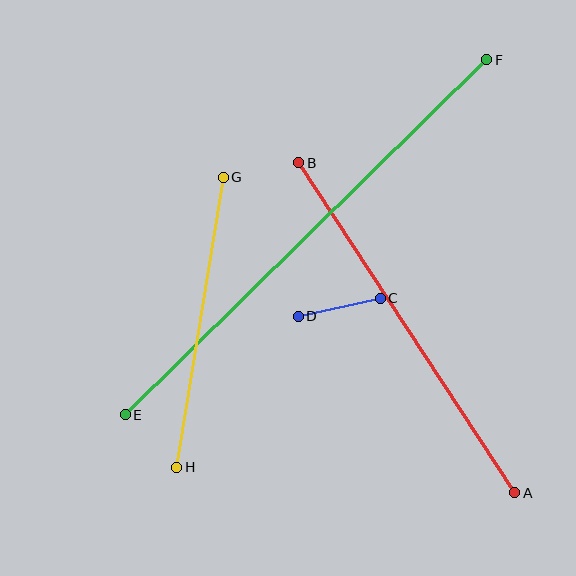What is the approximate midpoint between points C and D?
The midpoint is at approximately (339, 307) pixels.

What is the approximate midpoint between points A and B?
The midpoint is at approximately (407, 328) pixels.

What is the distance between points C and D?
The distance is approximately 84 pixels.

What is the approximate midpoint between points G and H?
The midpoint is at approximately (200, 322) pixels.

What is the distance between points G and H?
The distance is approximately 294 pixels.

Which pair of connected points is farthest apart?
Points E and F are farthest apart.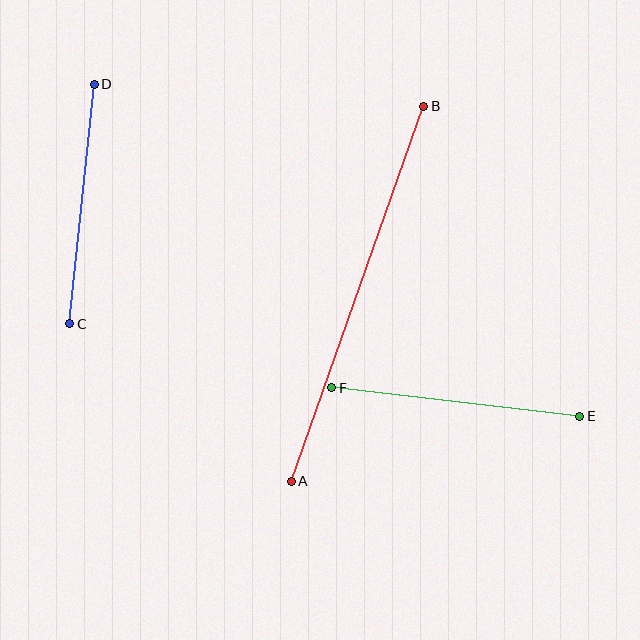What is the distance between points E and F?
The distance is approximately 249 pixels.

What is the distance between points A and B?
The distance is approximately 398 pixels.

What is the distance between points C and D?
The distance is approximately 241 pixels.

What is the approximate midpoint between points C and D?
The midpoint is at approximately (82, 203) pixels.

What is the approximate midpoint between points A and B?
The midpoint is at approximately (358, 294) pixels.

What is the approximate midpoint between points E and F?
The midpoint is at approximately (456, 402) pixels.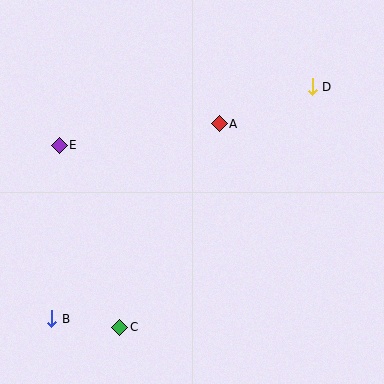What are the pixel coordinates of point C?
Point C is at (120, 327).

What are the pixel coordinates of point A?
Point A is at (219, 124).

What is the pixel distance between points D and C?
The distance between D and C is 308 pixels.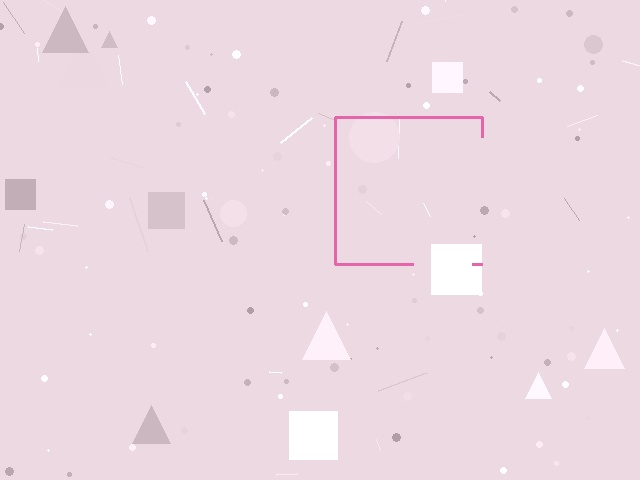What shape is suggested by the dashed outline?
The dashed outline suggests a square.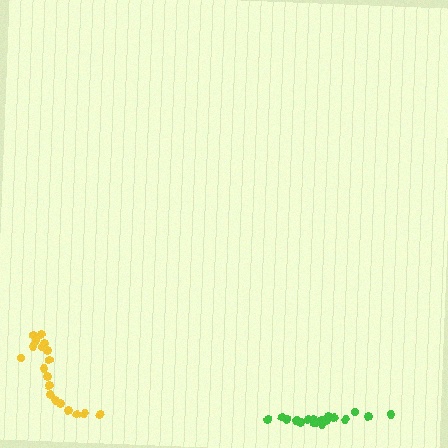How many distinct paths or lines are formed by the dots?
There are 2 distinct paths.